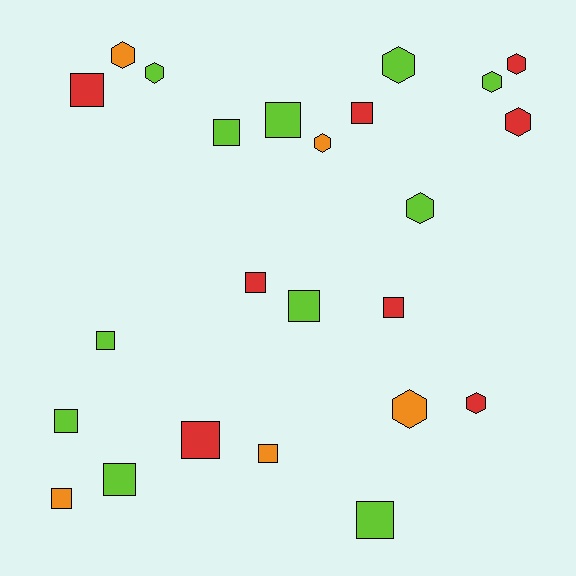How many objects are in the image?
There are 24 objects.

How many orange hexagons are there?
There are 3 orange hexagons.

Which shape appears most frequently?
Square, with 14 objects.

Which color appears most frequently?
Lime, with 11 objects.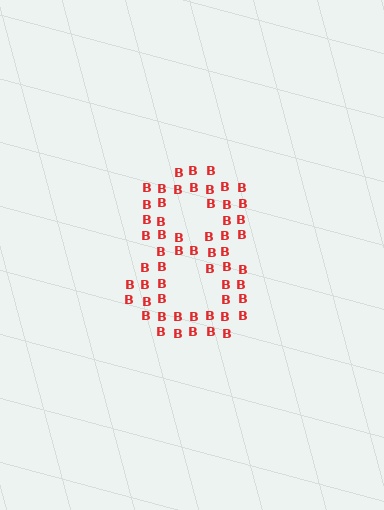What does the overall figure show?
The overall figure shows the digit 8.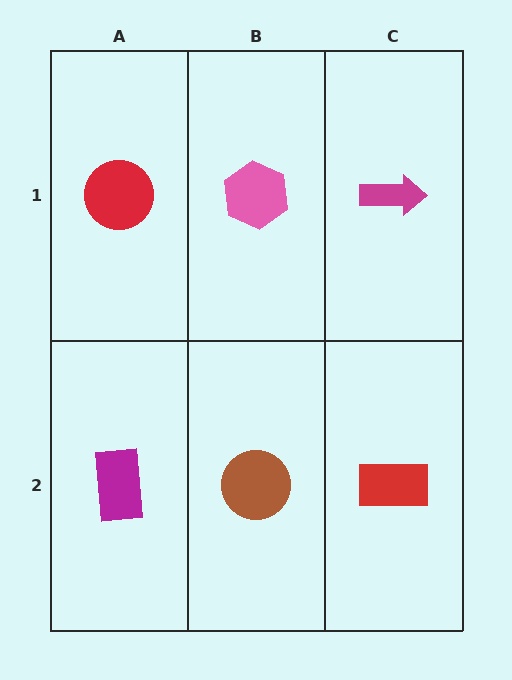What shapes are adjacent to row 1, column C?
A red rectangle (row 2, column C), a pink hexagon (row 1, column B).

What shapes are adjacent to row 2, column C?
A magenta arrow (row 1, column C), a brown circle (row 2, column B).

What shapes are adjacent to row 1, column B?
A brown circle (row 2, column B), a red circle (row 1, column A), a magenta arrow (row 1, column C).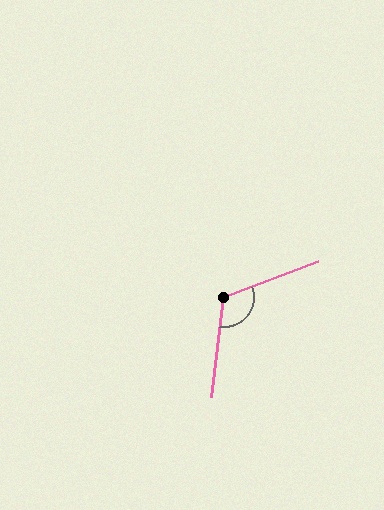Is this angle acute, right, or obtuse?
It is obtuse.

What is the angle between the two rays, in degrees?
Approximately 118 degrees.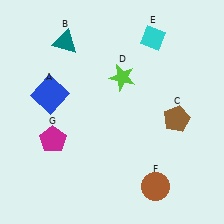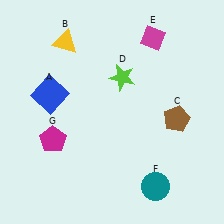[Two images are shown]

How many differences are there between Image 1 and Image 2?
There are 3 differences between the two images.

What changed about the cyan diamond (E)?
In Image 1, E is cyan. In Image 2, it changed to magenta.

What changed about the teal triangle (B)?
In Image 1, B is teal. In Image 2, it changed to yellow.